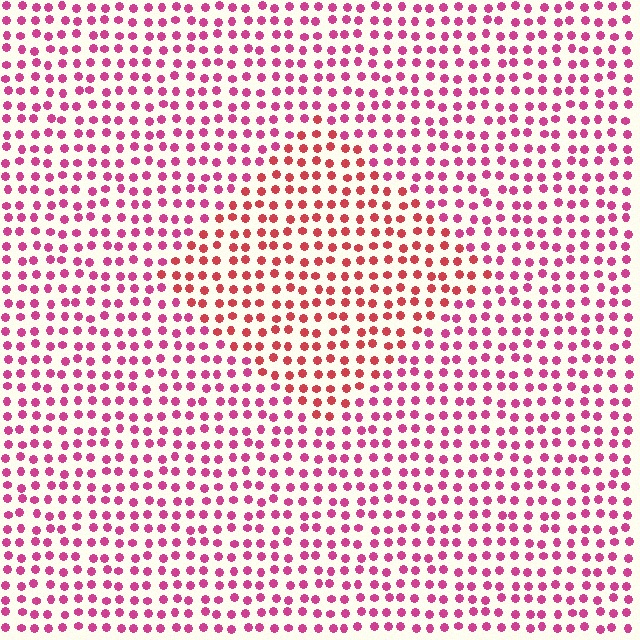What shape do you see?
I see a diamond.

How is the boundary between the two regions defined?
The boundary is defined purely by a slight shift in hue (about 29 degrees). Spacing, size, and orientation are identical on both sides.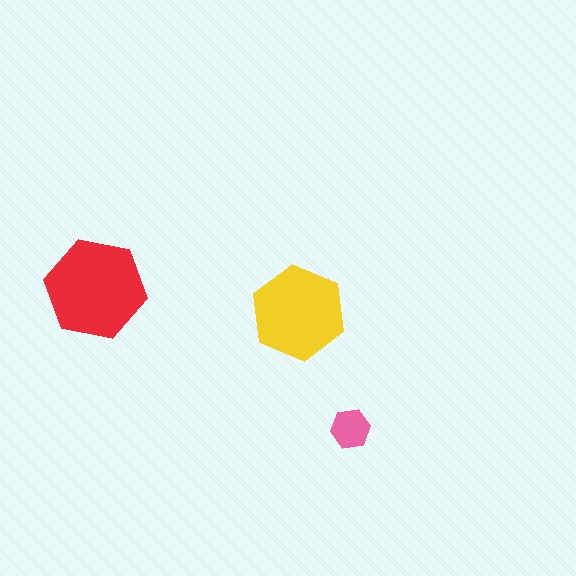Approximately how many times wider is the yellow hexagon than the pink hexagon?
About 2.5 times wider.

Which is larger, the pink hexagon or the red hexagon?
The red one.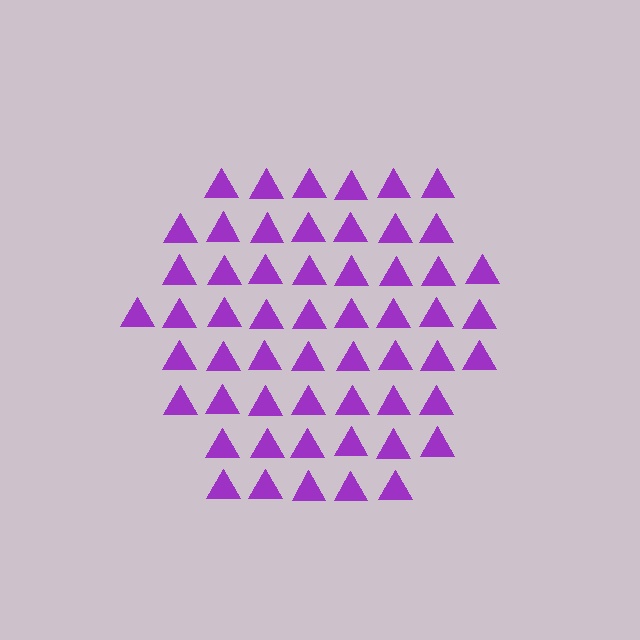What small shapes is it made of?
It is made of small triangles.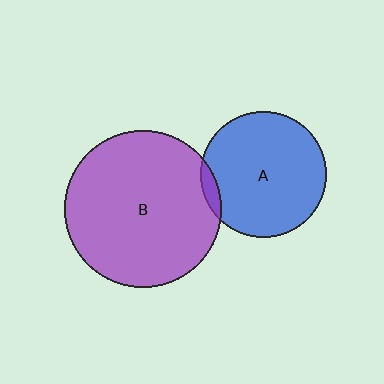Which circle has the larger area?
Circle B (purple).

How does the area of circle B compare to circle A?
Approximately 1.6 times.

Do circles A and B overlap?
Yes.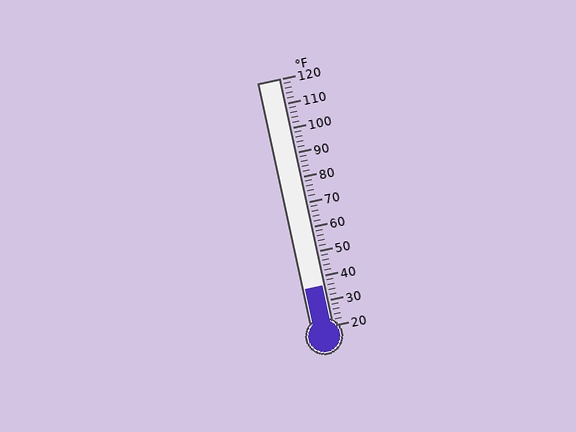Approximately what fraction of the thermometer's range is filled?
The thermometer is filled to approximately 15% of its range.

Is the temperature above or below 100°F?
The temperature is below 100°F.